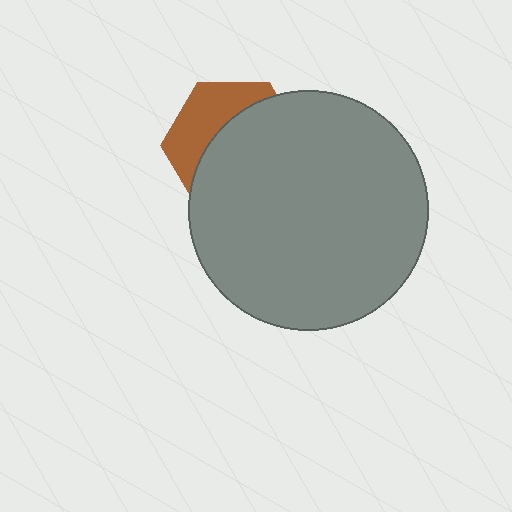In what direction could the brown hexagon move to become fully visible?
The brown hexagon could move toward the upper-left. That would shift it out from behind the gray circle entirely.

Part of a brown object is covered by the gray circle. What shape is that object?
It is a hexagon.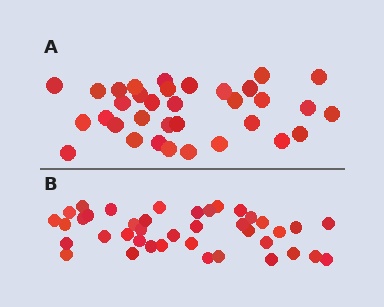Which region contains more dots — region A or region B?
Region B (the bottom region) has more dots.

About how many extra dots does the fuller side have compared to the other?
Region B has about 6 more dots than region A.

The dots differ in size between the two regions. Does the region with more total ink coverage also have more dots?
No. Region A has more total ink coverage because its dots are larger, but region B actually contains more individual dots. Total area can be misleading — the number of items is what matters here.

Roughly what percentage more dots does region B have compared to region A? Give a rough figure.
About 20% more.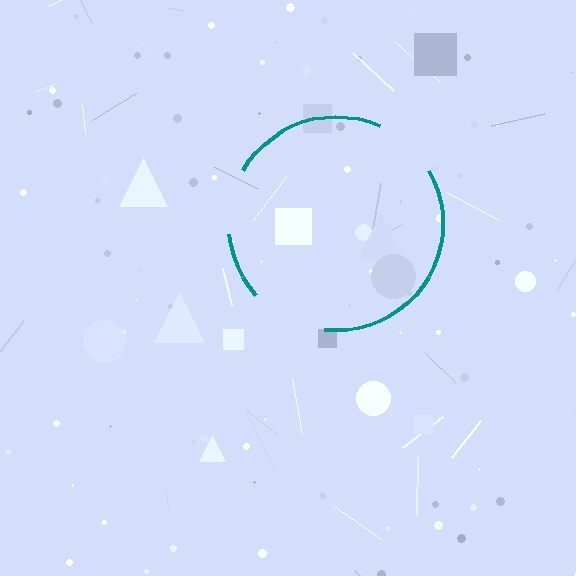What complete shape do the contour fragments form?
The contour fragments form a circle.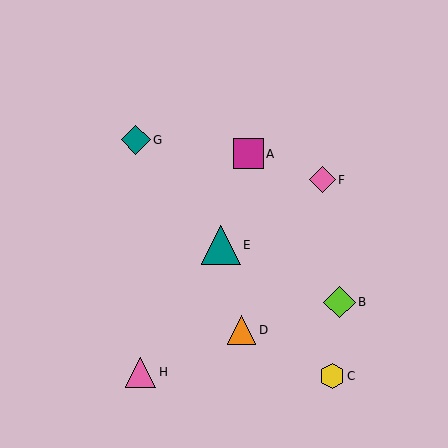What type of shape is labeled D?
Shape D is an orange triangle.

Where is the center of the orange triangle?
The center of the orange triangle is at (242, 330).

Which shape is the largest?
The teal triangle (labeled E) is the largest.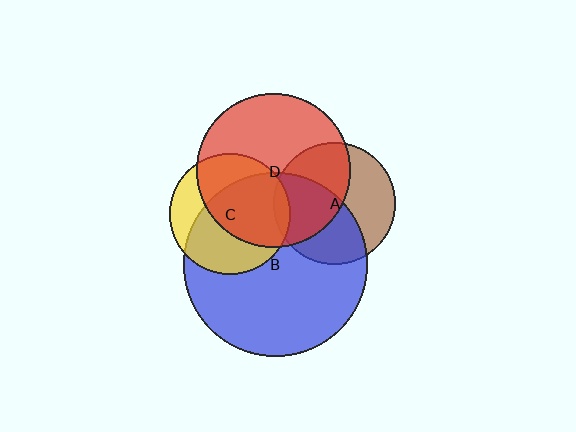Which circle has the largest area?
Circle B (blue).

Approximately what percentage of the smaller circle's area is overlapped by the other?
Approximately 5%.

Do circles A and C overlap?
Yes.